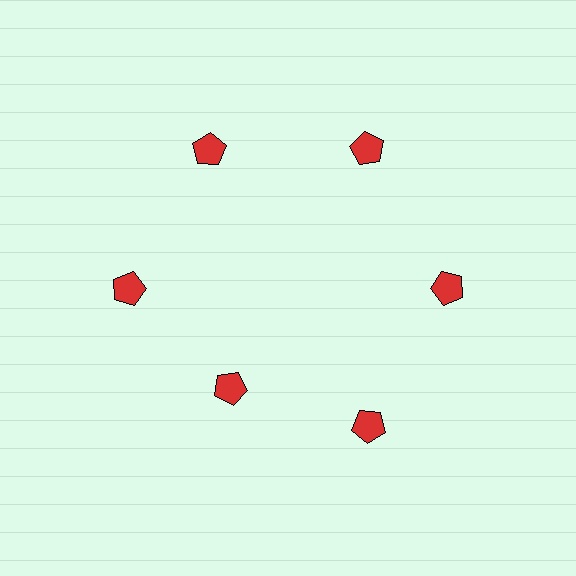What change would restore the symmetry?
The symmetry would be restored by moving it outward, back onto the ring so that all 6 pentagons sit at equal angles and equal distance from the center.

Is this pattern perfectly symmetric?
No. The 6 red pentagons are arranged in a ring, but one element near the 7 o'clock position is pulled inward toward the center, breaking the 6-fold rotational symmetry.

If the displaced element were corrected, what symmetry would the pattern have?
It would have 6-fold rotational symmetry — the pattern would map onto itself every 60 degrees.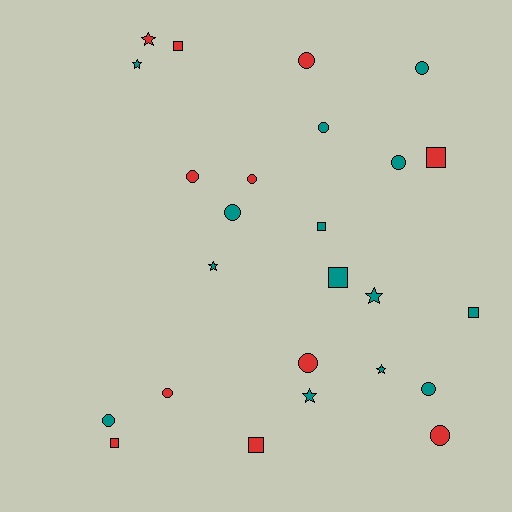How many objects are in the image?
There are 25 objects.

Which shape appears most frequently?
Circle, with 12 objects.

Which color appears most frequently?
Teal, with 14 objects.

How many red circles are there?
There are 6 red circles.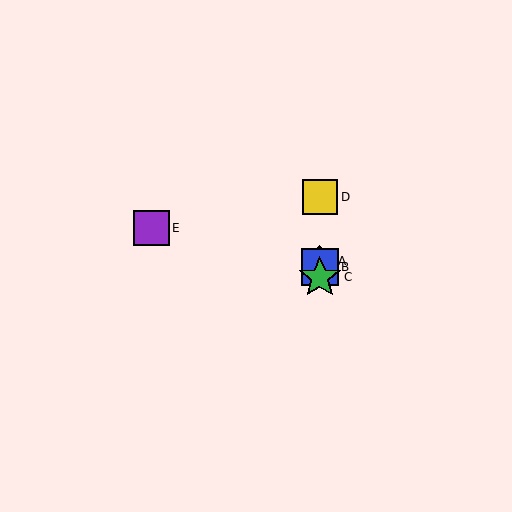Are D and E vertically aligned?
No, D is at x≈320 and E is at x≈151.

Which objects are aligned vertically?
Objects A, B, C, D are aligned vertically.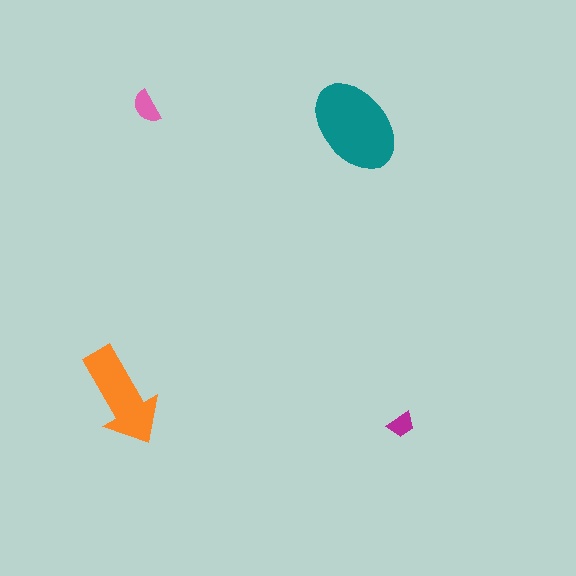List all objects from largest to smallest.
The teal ellipse, the orange arrow, the pink semicircle, the magenta trapezoid.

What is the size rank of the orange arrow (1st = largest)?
2nd.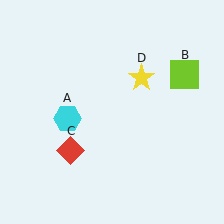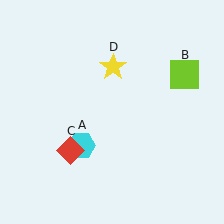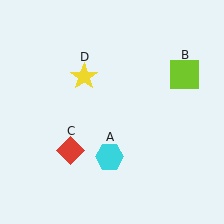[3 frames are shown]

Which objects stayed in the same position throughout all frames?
Lime square (object B) and red diamond (object C) remained stationary.